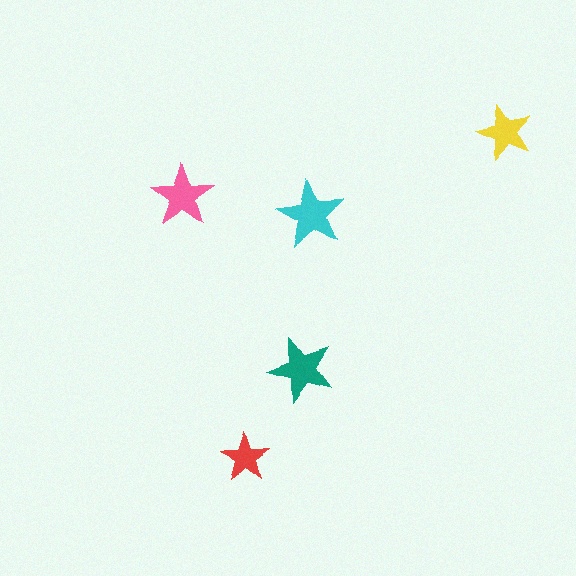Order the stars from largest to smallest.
the cyan one, the teal one, the pink one, the yellow one, the red one.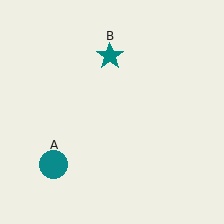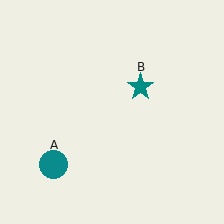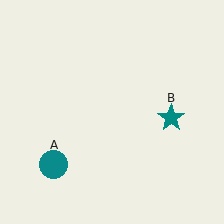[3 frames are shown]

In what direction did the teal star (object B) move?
The teal star (object B) moved down and to the right.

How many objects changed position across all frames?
1 object changed position: teal star (object B).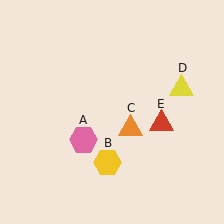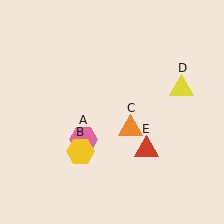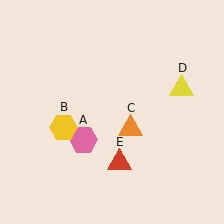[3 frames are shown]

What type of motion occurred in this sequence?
The yellow hexagon (object B), red triangle (object E) rotated clockwise around the center of the scene.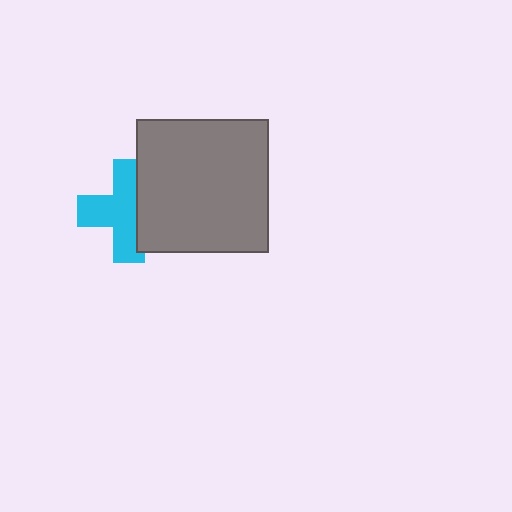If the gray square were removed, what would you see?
You would see the complete cyan cross.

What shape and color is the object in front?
The object in front is a gray square.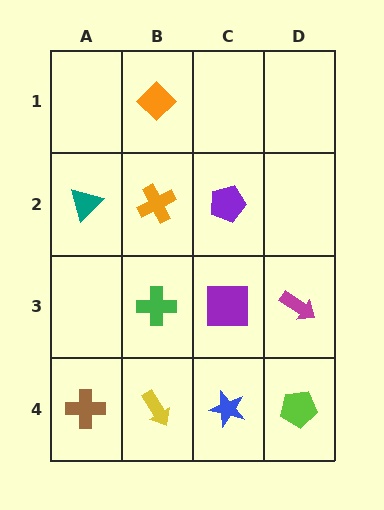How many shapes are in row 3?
3 shapes.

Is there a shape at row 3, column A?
No, that cell is empty.